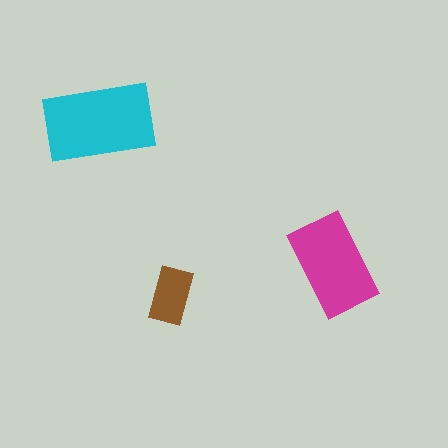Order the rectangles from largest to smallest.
the cyan one, the magenta one, the brown one.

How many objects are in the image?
There are 3 objects in the image.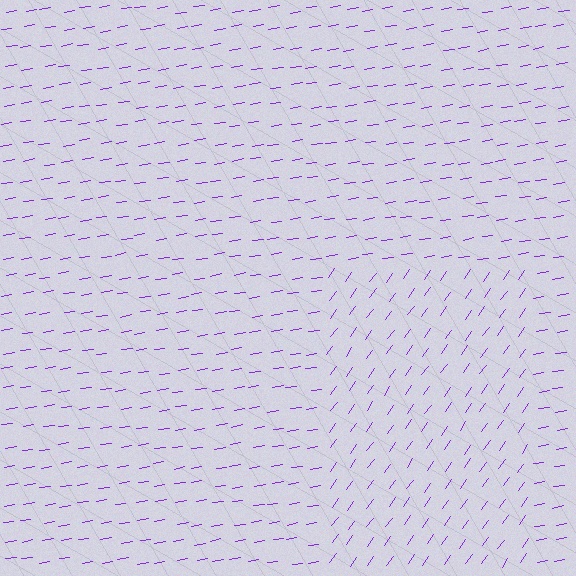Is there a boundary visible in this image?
Yes, there is a texture boundary formed by a change in line orientation.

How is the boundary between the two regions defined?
The boundary is defined purely by a change in line orientation (approximately 45 degrees difference). All lines are the same color and thickness.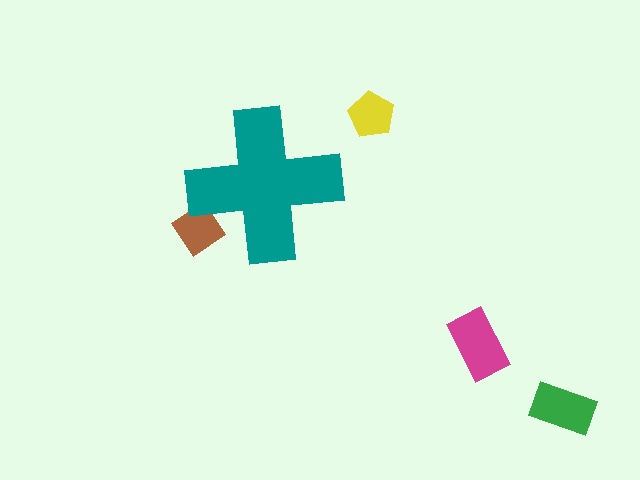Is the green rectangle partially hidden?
No, the green rectangle is fully visible.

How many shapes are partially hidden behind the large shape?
1 shape is partially hidden.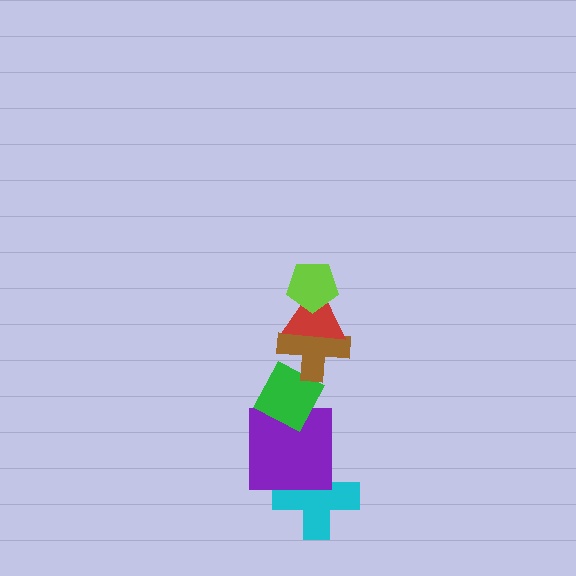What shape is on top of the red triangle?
The lime pentagon is on top of the red triangle.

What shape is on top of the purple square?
The green diamond is on top of the purple square.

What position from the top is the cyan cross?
The cyan cross is 6th from the top.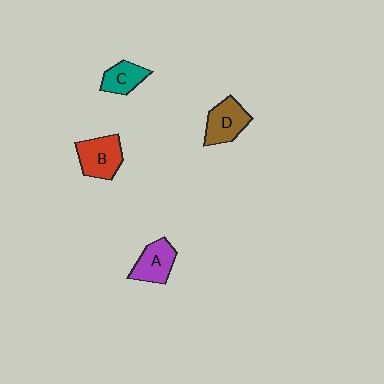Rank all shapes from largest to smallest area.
From largest to smallest: B (red), D (brown), A (purple), C (teal).